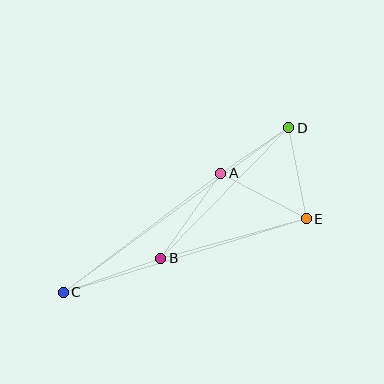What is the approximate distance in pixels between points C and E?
The distance between C and E is approximately 254 pixels.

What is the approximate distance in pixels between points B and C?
The distance between B and C is approximately 103 pixels.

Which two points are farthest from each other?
Points C and D are farthest from each other.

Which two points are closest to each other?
Points A and D are closest to each other.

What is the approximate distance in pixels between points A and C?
The distance between A and C is approximately 198 pixels.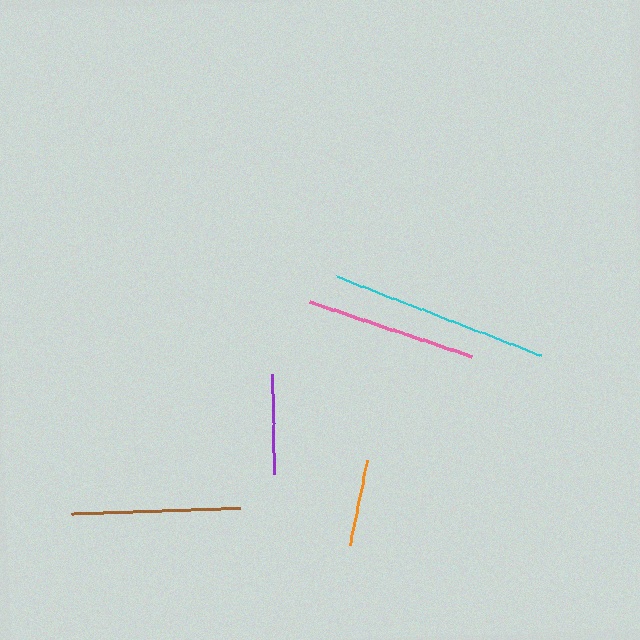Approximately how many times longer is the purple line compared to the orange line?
The purple line is approximately 1.2 times the length of the orange line.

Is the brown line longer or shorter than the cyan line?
The cyan line is longer than the brown line.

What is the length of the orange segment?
The orange segment is approximately 87 pixels long.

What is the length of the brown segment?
The brown segment is approximately 169 pixels long.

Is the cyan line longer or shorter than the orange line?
The cyan line is longer than the orange line.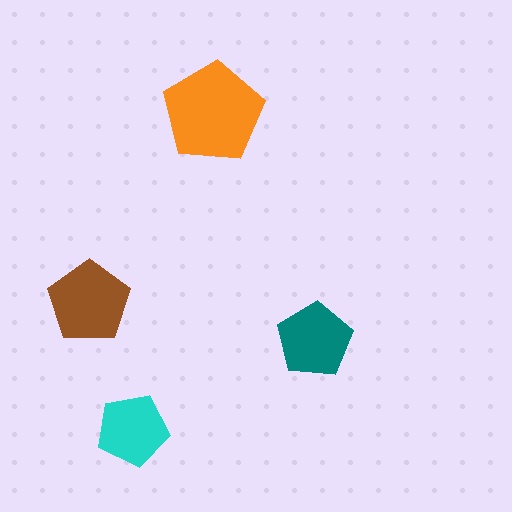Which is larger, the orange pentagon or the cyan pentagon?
The orange one.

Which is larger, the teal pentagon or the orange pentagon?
The orange one.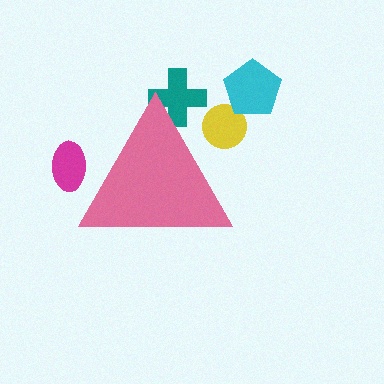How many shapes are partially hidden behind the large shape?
3 shapes are partially hidden.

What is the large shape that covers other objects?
A pink triangle.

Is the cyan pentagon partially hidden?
No, the cyan pentagon is fully visible.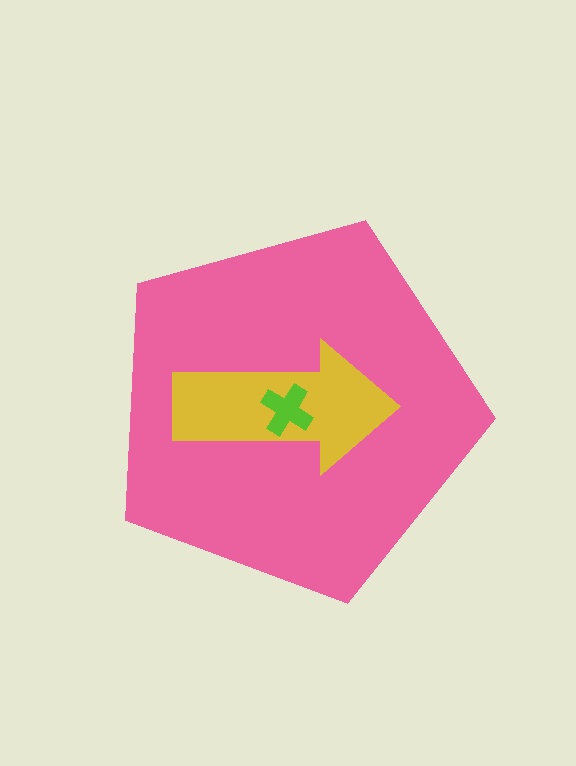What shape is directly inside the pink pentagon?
The yellow arrow.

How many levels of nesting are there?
3.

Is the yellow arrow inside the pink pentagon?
Yes.